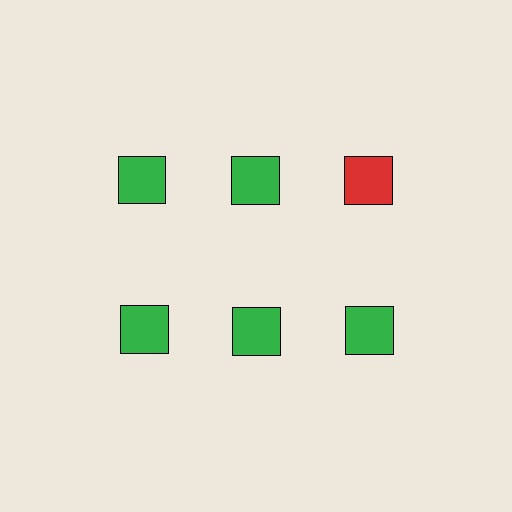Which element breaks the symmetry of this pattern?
The red square in the top row, center column breaks the symmetry. All other shapes are green squares.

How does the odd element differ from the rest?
It has a different color: red instead of green.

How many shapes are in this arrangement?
There are 6 shapes arranged in a grid pattern.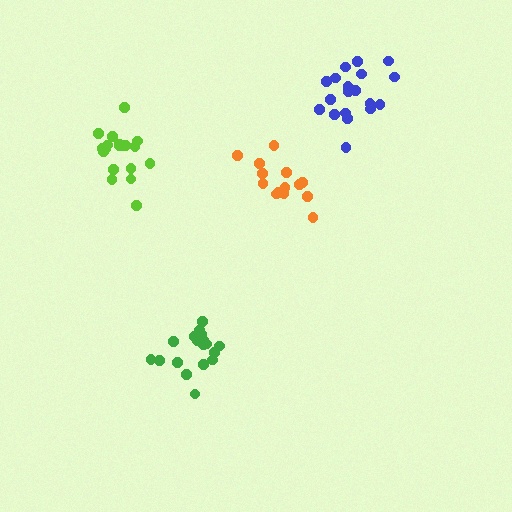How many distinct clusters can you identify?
There are 4 distinct clusters.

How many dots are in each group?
Group 1: 18 dots, Group 2: 19 dots, Group 3: 19 dots, Group 4: 14 dots (70 total).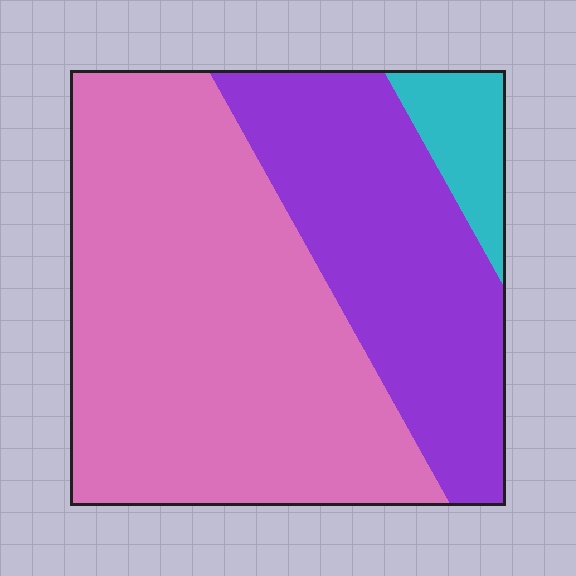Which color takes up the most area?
Pink, at roughly 60%.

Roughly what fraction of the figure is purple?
Purple covers 33% of the figure.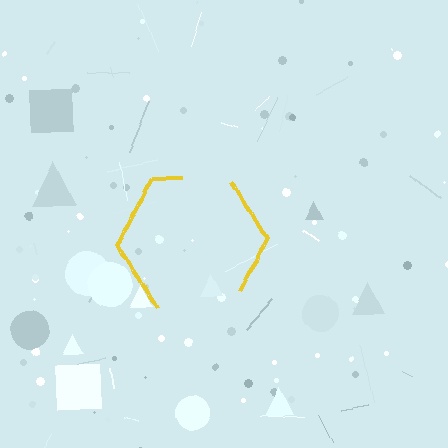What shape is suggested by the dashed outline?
The dashed outline suggests a hexagon.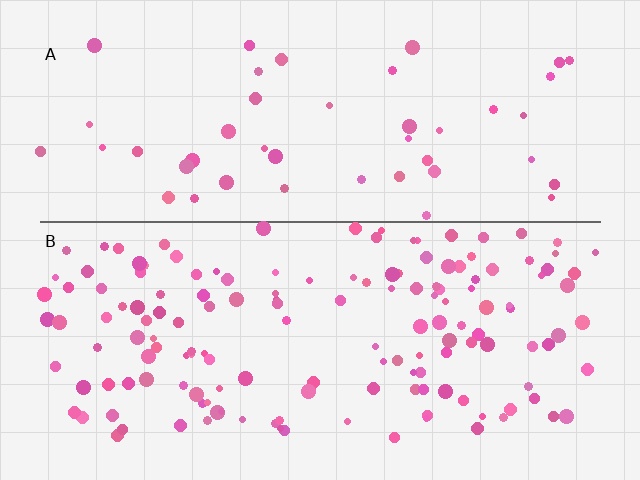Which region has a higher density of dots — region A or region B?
B (the bottom).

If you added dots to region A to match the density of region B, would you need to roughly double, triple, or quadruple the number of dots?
Approximately triple.